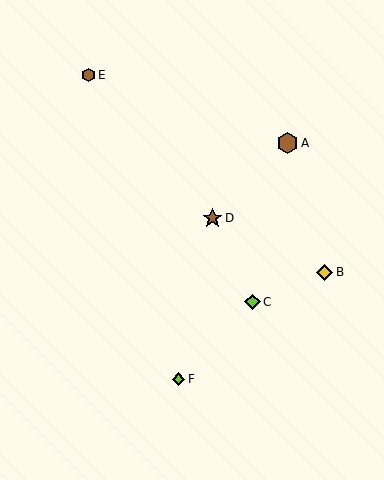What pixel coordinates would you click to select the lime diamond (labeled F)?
Click at (178, 379) to select the lime diamond F.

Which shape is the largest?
The brown hexagon (labeled A) is the largest.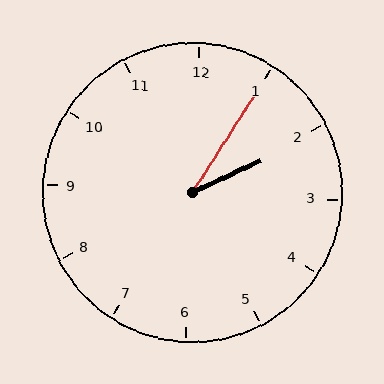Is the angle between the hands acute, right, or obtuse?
It is acute.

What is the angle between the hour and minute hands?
Approximately 32 degrees.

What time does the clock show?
2:05.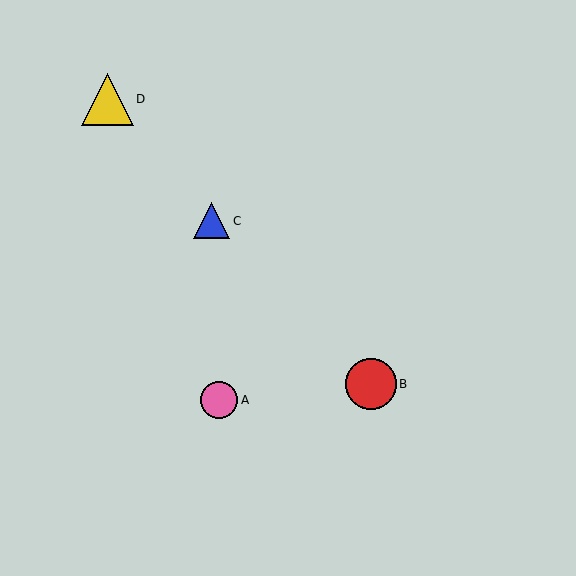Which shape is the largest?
The yellow triangle (labeled D) is the largest.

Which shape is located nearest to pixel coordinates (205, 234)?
The blue triangle (labeled C) at (212, 221) is nearest to that location.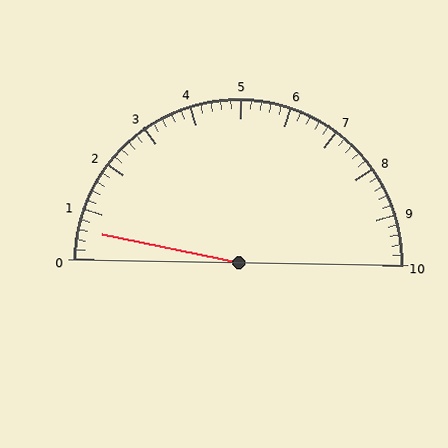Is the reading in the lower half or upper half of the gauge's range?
The reading is in the lower half of the range (0 to 10).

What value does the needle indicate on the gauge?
The needle indicates approximately 0.6.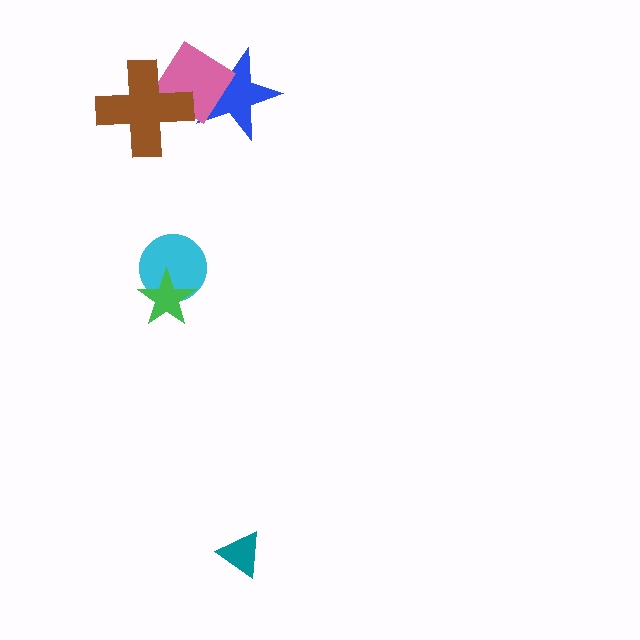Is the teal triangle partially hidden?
No, no other shape covers it.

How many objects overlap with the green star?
1 object overlaps with the green star.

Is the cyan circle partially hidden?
Yes, it is partially covered by another shape.